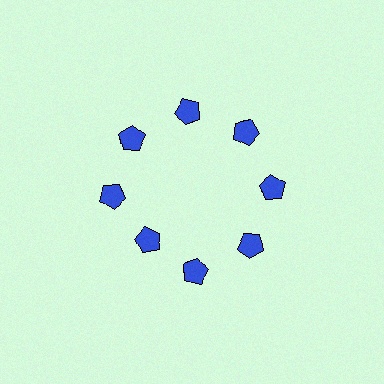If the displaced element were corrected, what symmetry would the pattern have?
It would have 8-fold rotational symmetry — the pattern would map onto itself every 45 degrees.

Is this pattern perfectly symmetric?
No. The 8 blue pentagons are arranged in a ring, but one element near the 8 o'clock position is pulled inward toward the center, breaking the 8-fold rotational symmetry.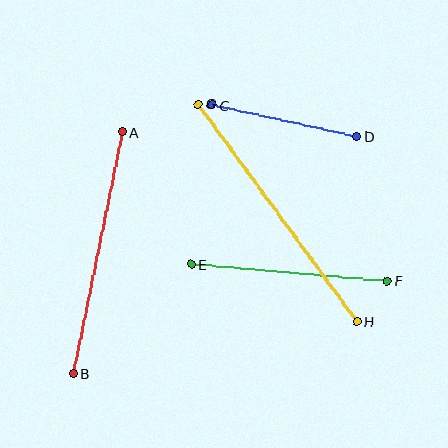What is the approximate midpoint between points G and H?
The midpoint is at approximately (278, 213) pixels.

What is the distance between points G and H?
The distance is approximately 269 pixels.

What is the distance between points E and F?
The distance is approximately 196 pixels.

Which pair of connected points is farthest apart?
Points G and H are farthest apart.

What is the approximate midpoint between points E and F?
The midpoint is at approximately (289, 272) pixels.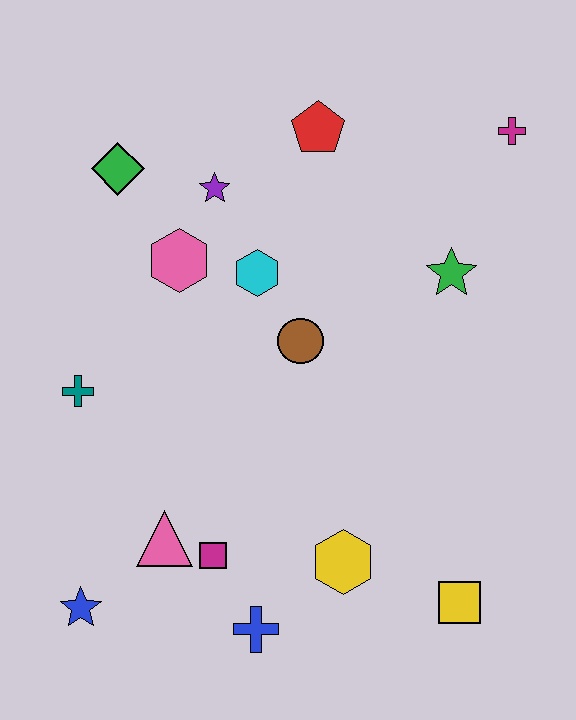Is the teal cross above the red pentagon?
No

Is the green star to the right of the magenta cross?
No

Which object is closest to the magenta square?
The pink triangle is closest to the magenta square.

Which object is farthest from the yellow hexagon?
The magenta cross is farthest from the yellow hexagon.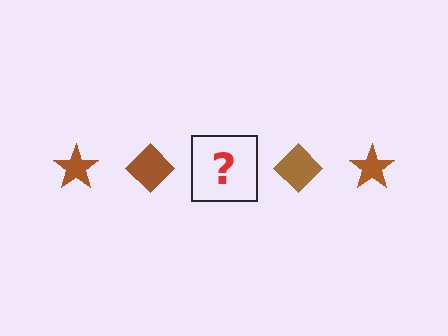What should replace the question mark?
The question mark should be replaced with a brown star.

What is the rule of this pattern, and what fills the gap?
The rule is that the pattern cycles through star, diamond shapes in brown. The gap should be filled with a brown star.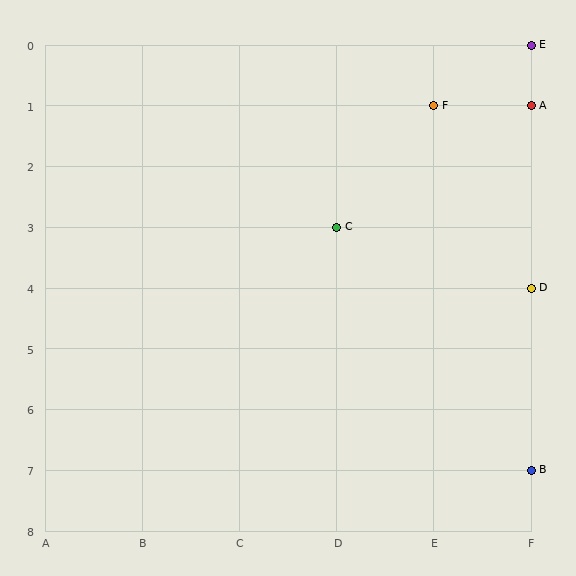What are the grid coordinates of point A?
Point A is at grid coordinates (F, 1).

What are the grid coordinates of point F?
Point F is at grid coordinates (E, 1).